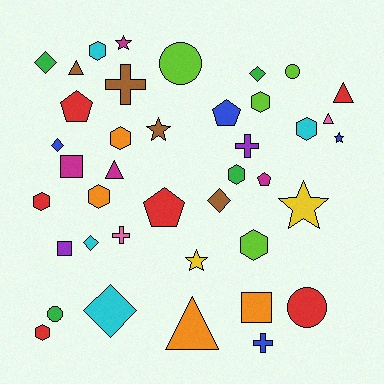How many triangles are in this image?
There are 5 triangles.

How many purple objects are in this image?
There are 2 purple objects.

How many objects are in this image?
There are 40 objects.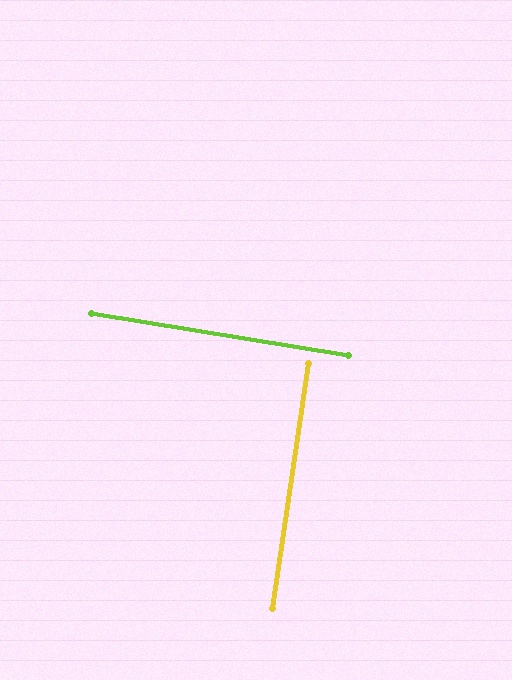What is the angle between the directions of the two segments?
Approximately 89 degrees.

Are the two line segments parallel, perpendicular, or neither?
Perpendicular — they meet at approximately 89°.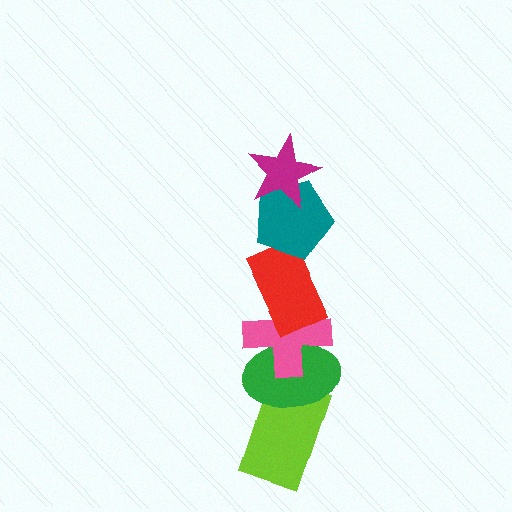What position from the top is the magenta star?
The magenta star is 1st from the top.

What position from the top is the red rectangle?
The red rectangle is 3rd from the top.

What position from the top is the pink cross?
The pink cross is 4th from the top.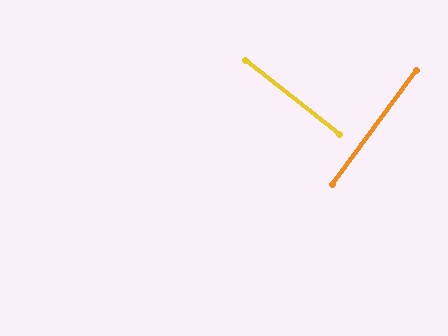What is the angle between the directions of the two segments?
Approximately 88 degrees.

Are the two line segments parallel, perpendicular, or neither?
Perpendicular — they meet at approximately 88°.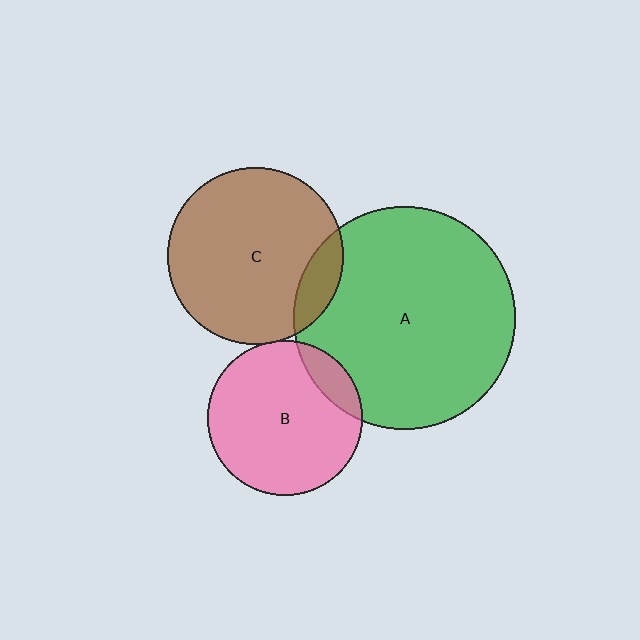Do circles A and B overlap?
Yes.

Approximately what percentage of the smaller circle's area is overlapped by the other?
Approximately 10%.